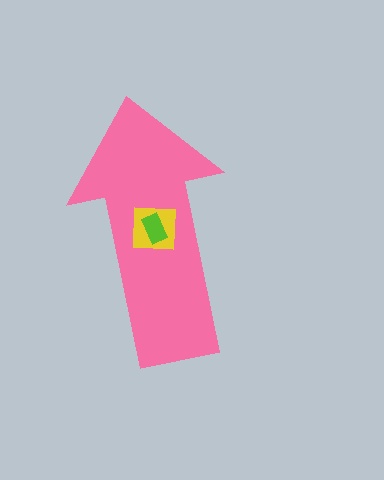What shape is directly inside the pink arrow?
The yellow square.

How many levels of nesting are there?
3.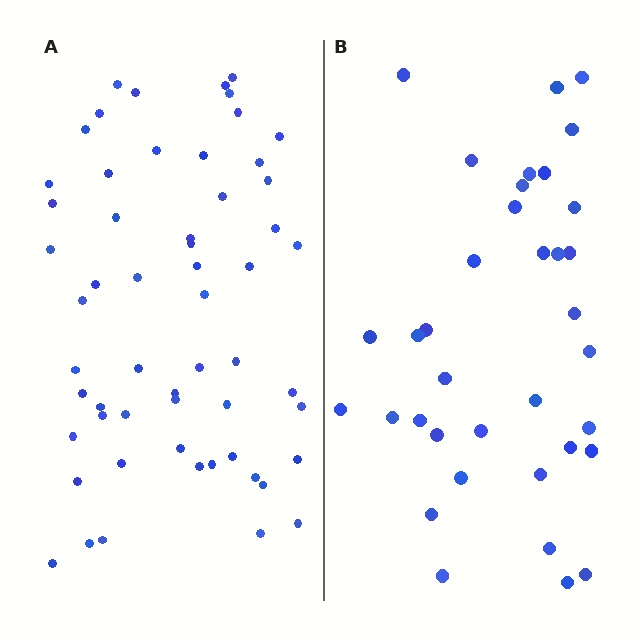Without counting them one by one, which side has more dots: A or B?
Region A (the left region) has more dots.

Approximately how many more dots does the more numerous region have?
Region A has approximately 20 more dots than region B.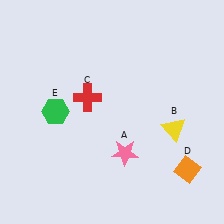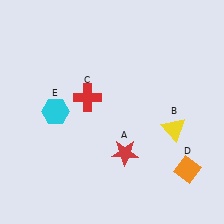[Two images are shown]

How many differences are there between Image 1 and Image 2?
There are 2 differences between the two images.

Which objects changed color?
A changed from pink to red. E changed from green to cyan.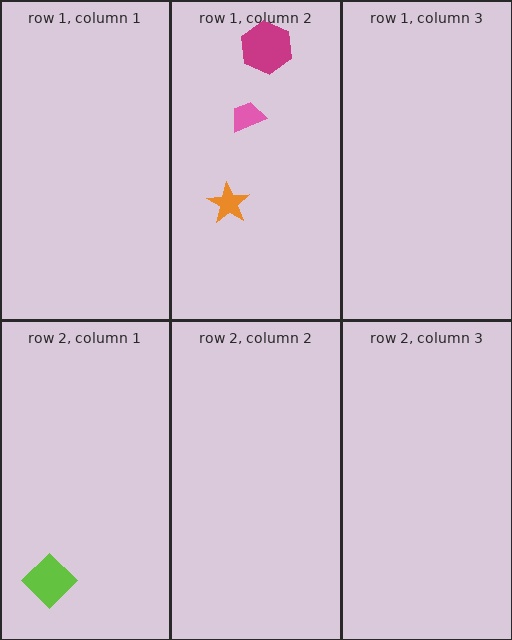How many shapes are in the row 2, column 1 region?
1.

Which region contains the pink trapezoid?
The row 1, column 2 region.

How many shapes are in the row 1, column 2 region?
3.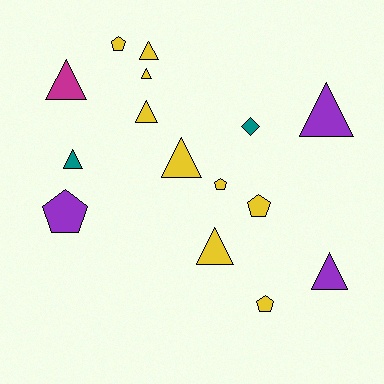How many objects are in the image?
There are 15 objects.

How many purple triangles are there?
There are 2 purple triangles.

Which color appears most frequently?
Yellow, with 9 objects.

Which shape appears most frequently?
Triangle, with 9 objects.